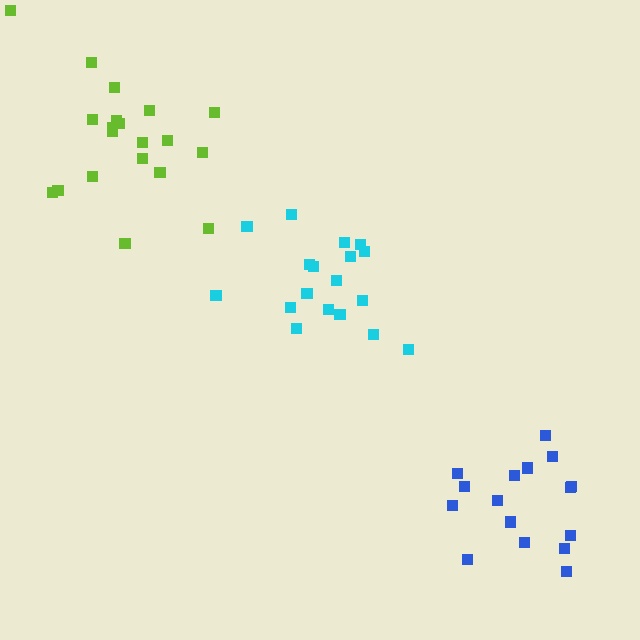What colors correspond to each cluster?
The clusters are colored: blue, cyan, lime.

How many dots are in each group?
Group 1: 16 dots, Group 2: 18 dots, Group 3: 20 dots (54 total).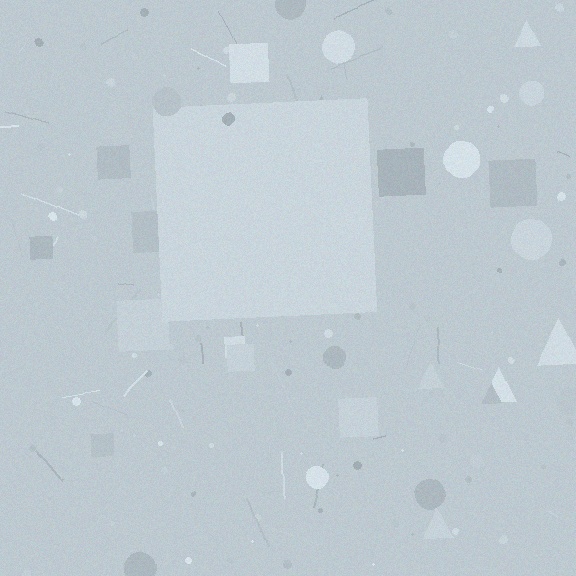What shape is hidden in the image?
A square is hidden in the image.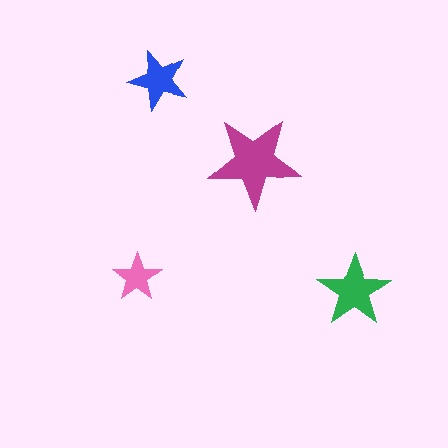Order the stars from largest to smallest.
the magenta one, the green one, the blue one, the pink one.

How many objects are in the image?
There are 4 objects in the image.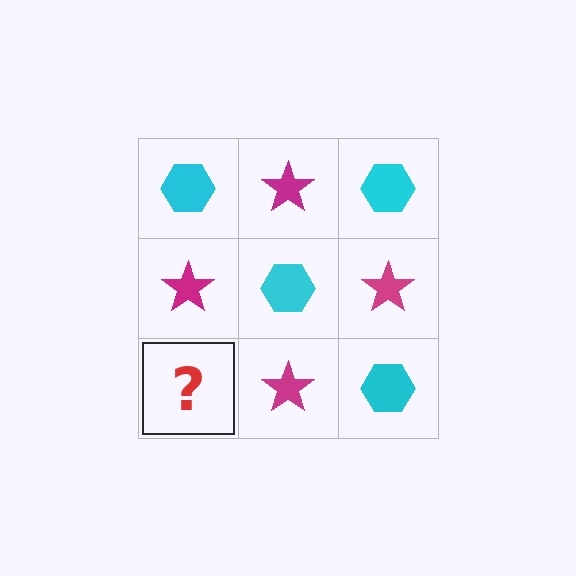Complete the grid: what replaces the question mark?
The question mark should be replaced with a cyan hexagon.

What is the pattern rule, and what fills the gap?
The rule is that it alternates cyan hexagon and magenta star in a checkerboard pattern. The gap should be filled with a cyan hexagon.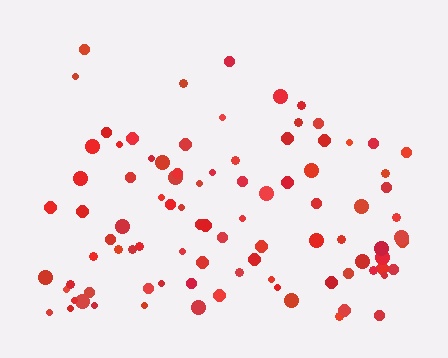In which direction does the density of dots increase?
From top to bottom, with the bottom side densest.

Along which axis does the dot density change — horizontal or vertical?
Vertical.